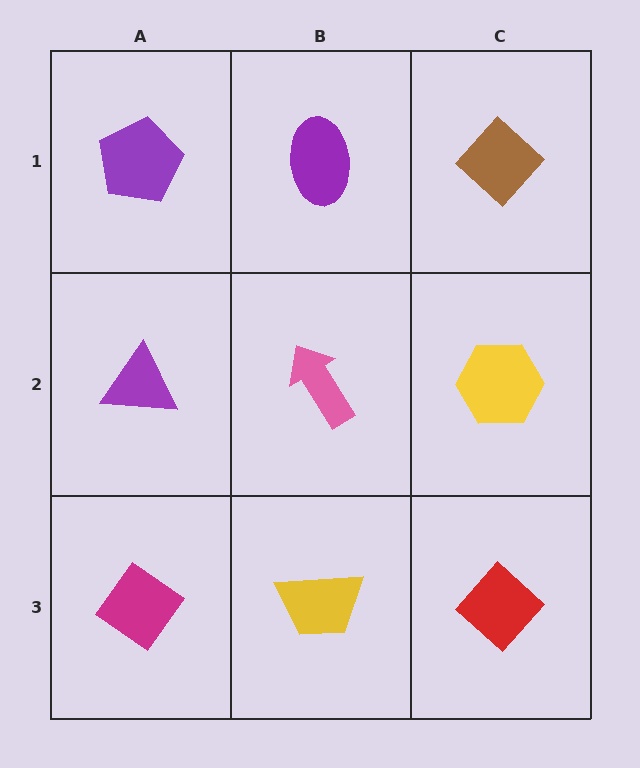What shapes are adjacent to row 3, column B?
A pink arrow (row 2, column B), a magenta diamond (row 3, column A), a red diamond (row 3, column C).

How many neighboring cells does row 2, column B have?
4.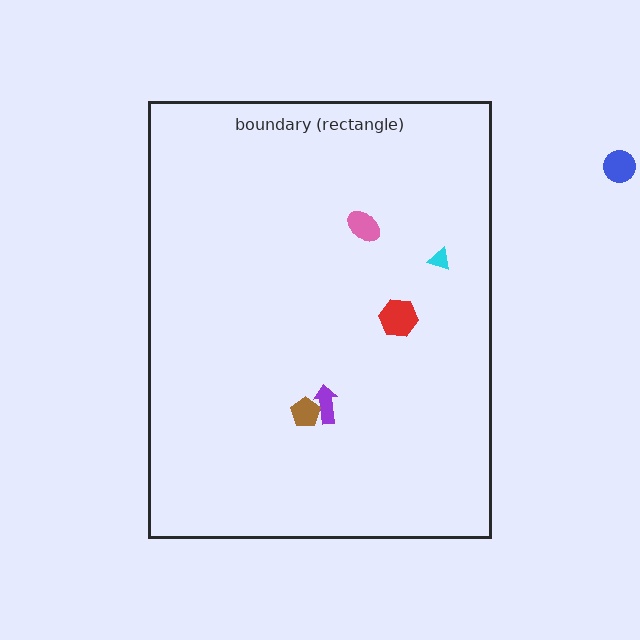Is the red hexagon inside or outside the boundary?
Inside.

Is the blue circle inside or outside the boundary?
Outside.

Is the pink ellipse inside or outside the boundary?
Inside.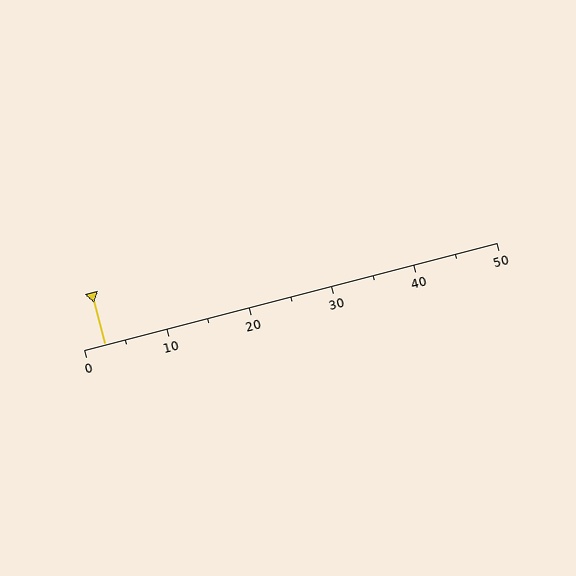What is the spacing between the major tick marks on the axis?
The major ticks are spaced 10 apart.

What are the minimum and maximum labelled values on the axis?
The axis runs from 0 to 50.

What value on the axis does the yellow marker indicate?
The marker indicates approximately 2.5.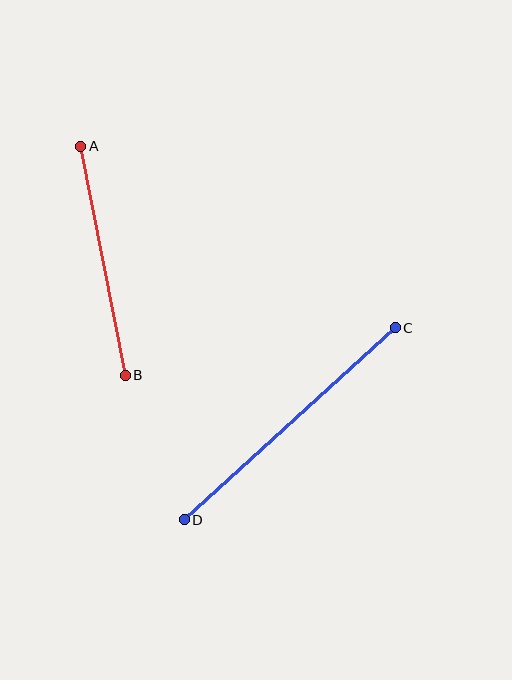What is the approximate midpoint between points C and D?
The midpoint is at approximately (290, 424) pixels.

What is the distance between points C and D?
The distance is approximately 285 pixels.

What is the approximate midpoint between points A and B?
The midpoint is at approximately (103, 261) pixels.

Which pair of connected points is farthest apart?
Points C and D are farthest apart.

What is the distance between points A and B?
The distance is approximately 233 pixels.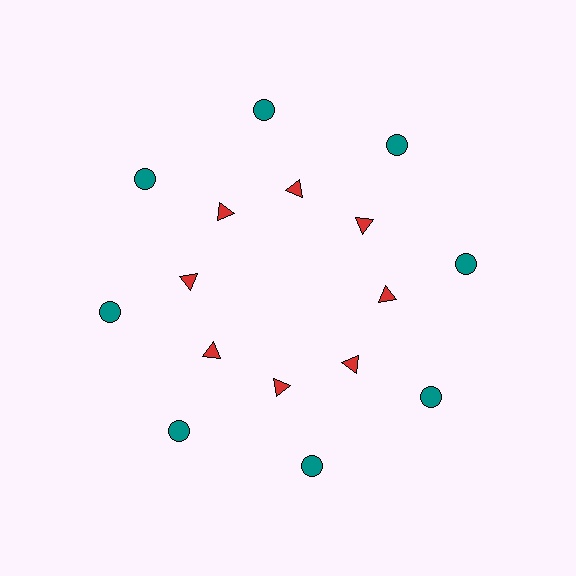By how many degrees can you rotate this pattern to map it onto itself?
The pattern maps onto itself every 45 degrees of rotation.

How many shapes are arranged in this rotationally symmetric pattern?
There are 16 shapes, arranged in 8 groups of 2.